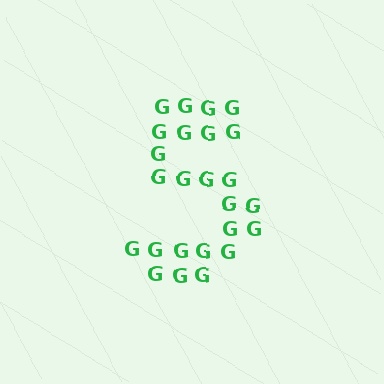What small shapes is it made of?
It is made of small letter G's.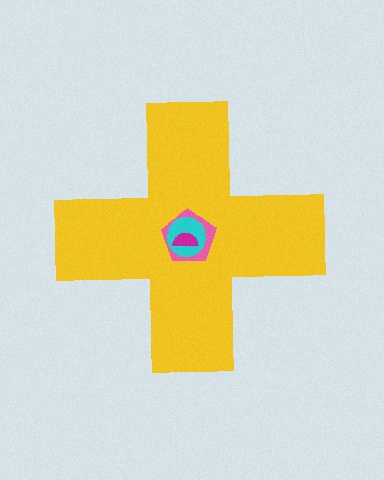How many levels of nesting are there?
4.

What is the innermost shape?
The magenta semicircle.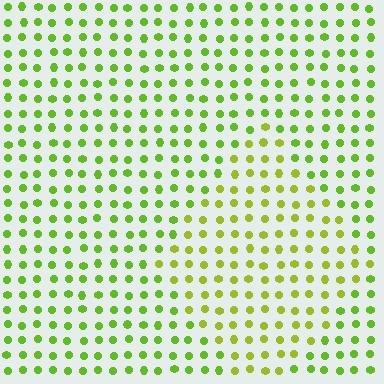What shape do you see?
I see a diamond.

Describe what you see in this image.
The image is filled with small lime elements in a uniform arrangement. A diamond-shaped region is visible where the elements are tinted to a slightly different hue, forming a subtle color boundary.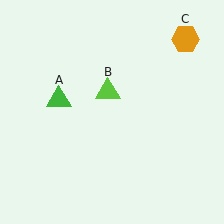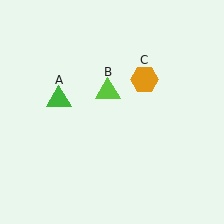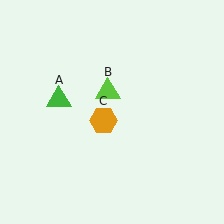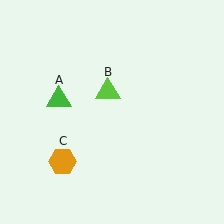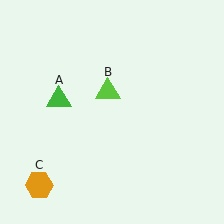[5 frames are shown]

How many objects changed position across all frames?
1 object changed position: orange hexagon (object C).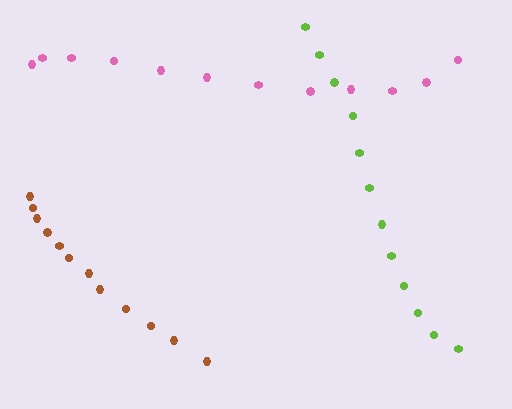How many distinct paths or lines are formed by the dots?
There are 3 distinct paths.